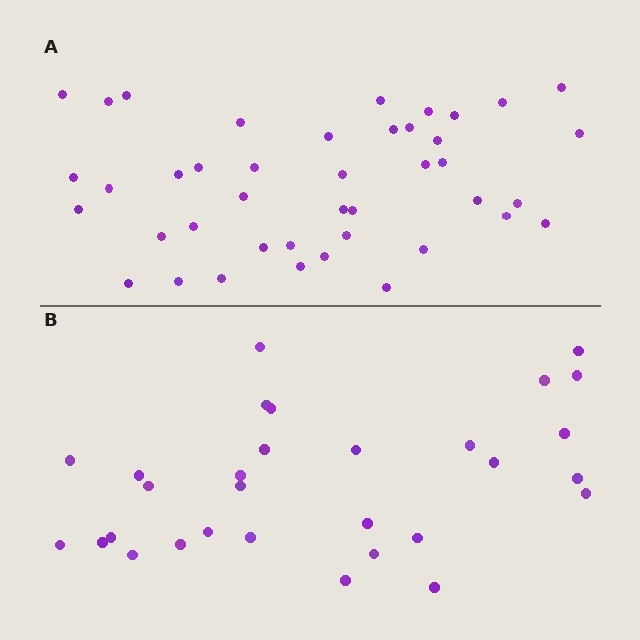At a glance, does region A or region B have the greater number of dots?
Region A (the top region) has more dots.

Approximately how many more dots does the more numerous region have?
Region A has roughly 12 or so more dots than region B.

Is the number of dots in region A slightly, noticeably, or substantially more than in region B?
Region A has noticeably more, but not dramatically so. The ratio is roughly 1.4 to 1.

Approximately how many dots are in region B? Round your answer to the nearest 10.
About 30 dots.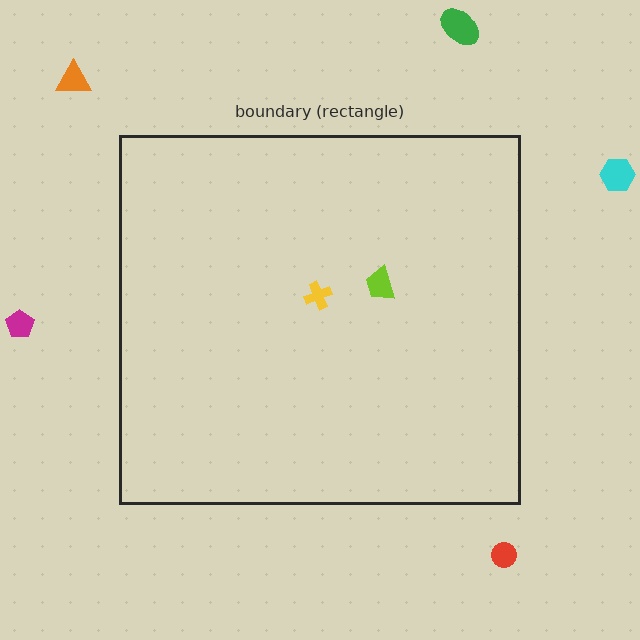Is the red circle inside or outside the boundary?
Outside.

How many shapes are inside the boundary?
2 inside, 5 outside.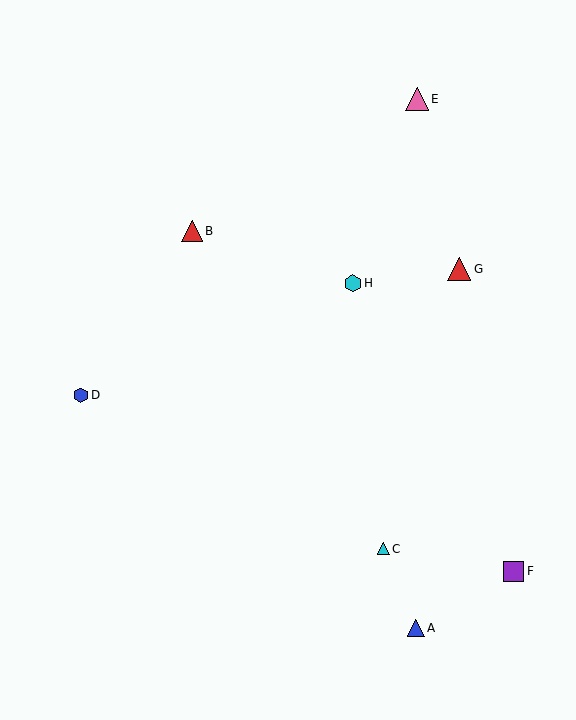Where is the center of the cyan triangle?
The center of the cyan triangle is at (383, 549).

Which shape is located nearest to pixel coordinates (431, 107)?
The pink triangle (labeled E) at (417, 99) is nearest to that location.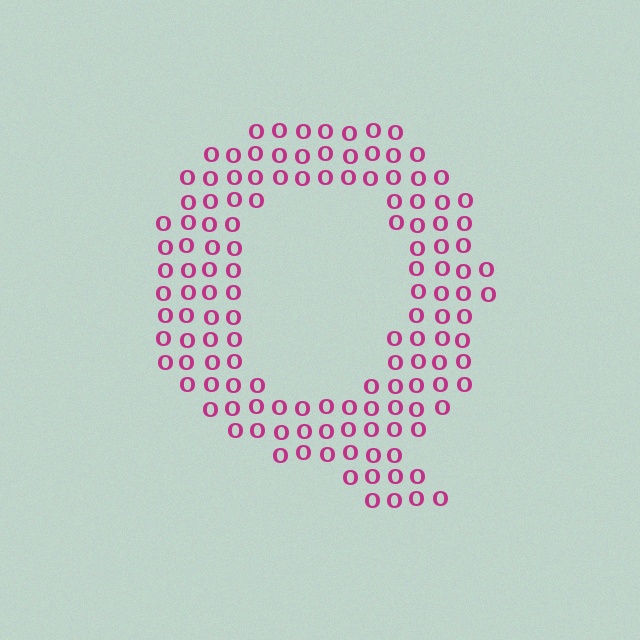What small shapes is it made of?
It is made of small letter O's.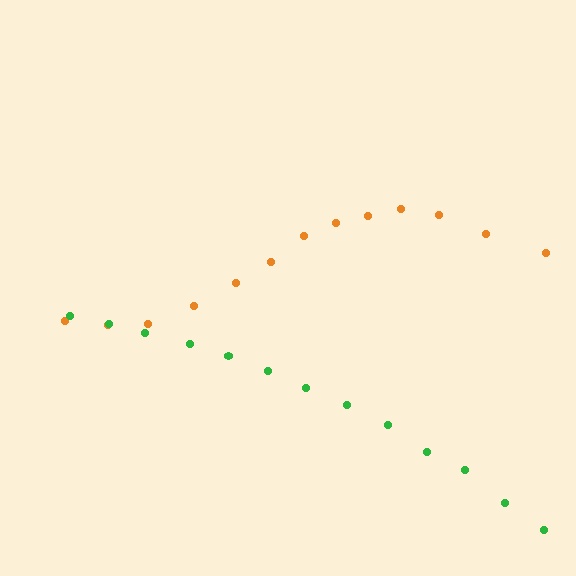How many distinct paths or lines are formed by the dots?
There are 2 distinct paths.